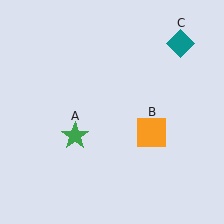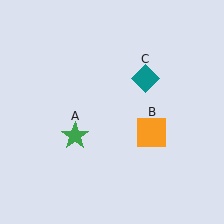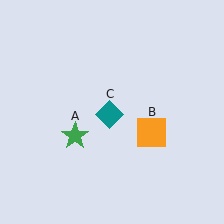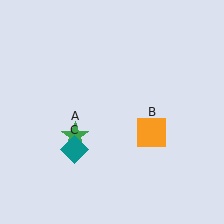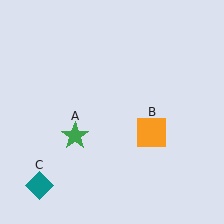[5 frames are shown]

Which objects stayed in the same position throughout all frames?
Green star (object A) and orange square (object B) remained stationary.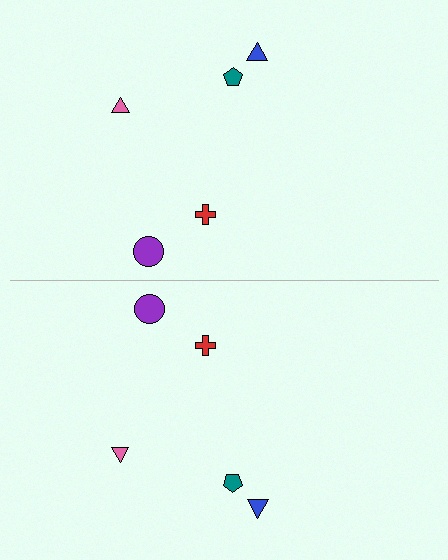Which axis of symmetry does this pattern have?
The pattern has a horizontal axis of symmetry running through the center of the image.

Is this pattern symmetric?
Yes, this pattern has bilateral (reflection) symmetry.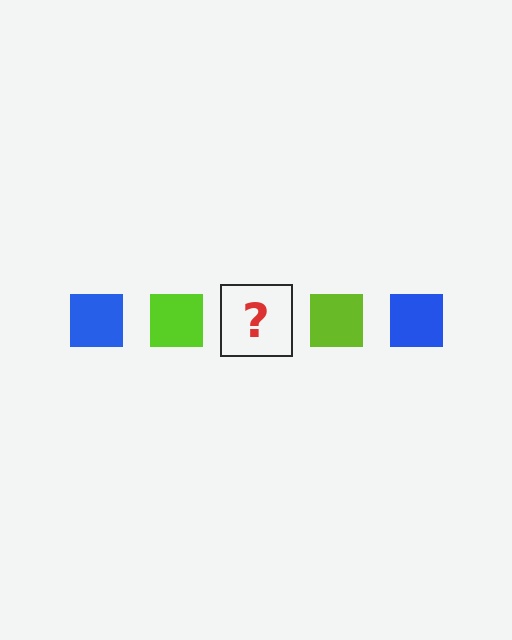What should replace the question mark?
The question mark should be replaced with a blue square.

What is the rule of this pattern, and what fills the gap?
The rule is that the pattern cycles through blue, lime squares. The gap should be filled with a blue square.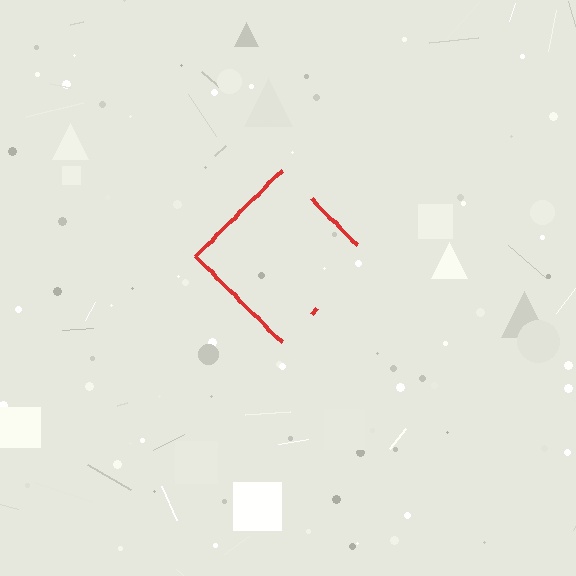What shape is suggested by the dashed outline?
The dashed outline suggests a diamond.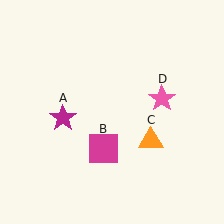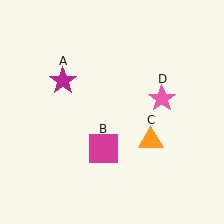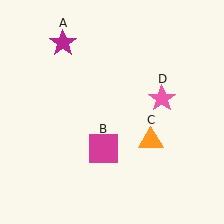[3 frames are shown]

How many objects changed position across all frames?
1 object changed position: magenta star (object A).